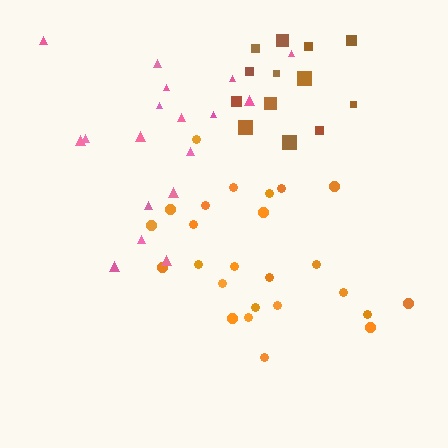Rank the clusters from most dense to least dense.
orange, brown, pink.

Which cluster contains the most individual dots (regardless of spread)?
Orange (25).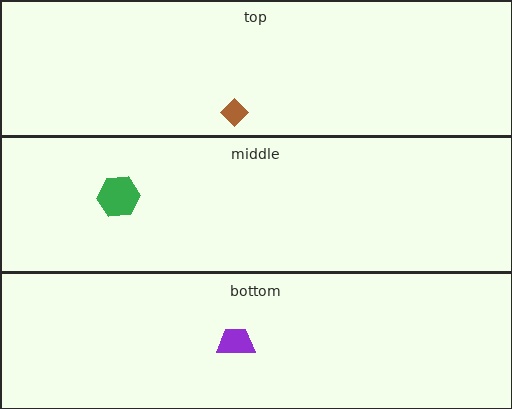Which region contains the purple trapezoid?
The bottom region.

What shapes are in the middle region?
The green hexagon.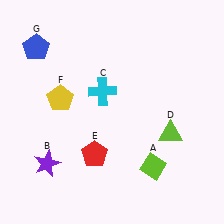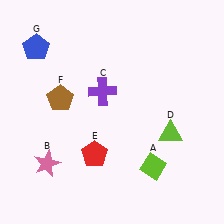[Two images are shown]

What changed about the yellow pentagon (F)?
In Image 1, F is yellow. In Image 2, it changed to brown.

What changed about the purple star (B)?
In Image 1, B is purple. In Image 2, it changed to pink.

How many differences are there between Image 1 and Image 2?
There are 3 differences between the two images.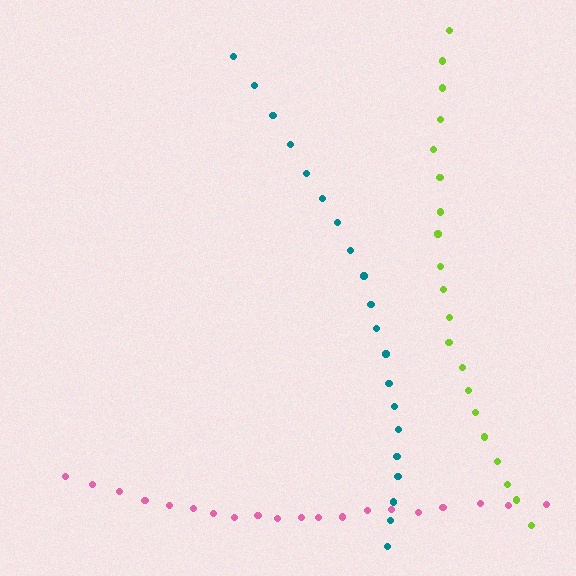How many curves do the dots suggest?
There are 3 distinct paths.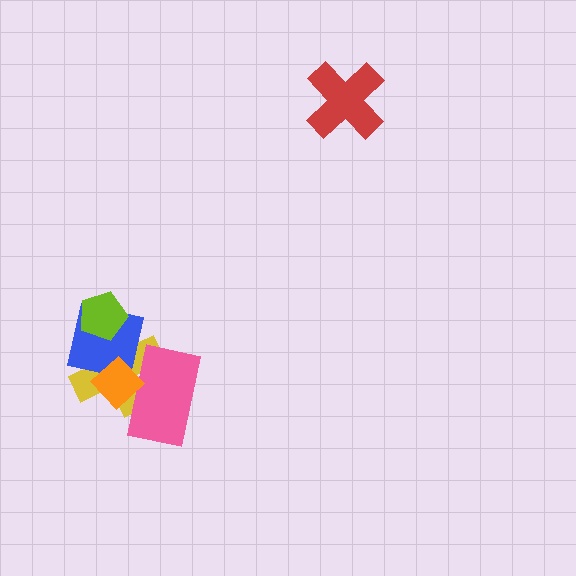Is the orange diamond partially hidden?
No, no other shape covers it.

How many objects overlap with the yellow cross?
4 objects overlap with the yellow cross.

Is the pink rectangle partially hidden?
Yes, it is partially covered by another shape.